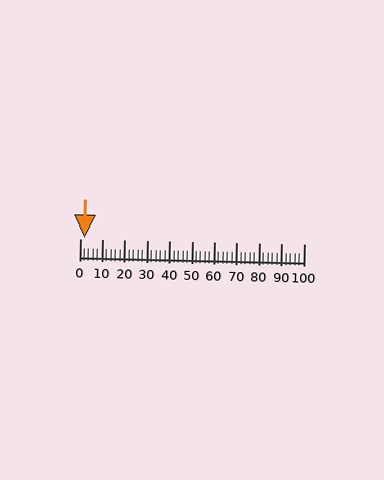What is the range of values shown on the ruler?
The ruler shows values from 0 to 100.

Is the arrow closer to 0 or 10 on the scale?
The arrow is closer to 0.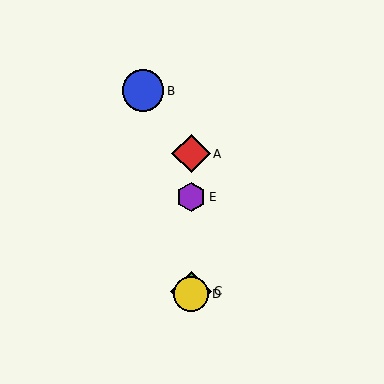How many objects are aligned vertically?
4 objects (A, C, D, E) are aligned vertically.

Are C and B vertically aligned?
No, C is at x≈191 and B is at x≈143.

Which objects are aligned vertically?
Objects A, C, D, E are aligned vertically.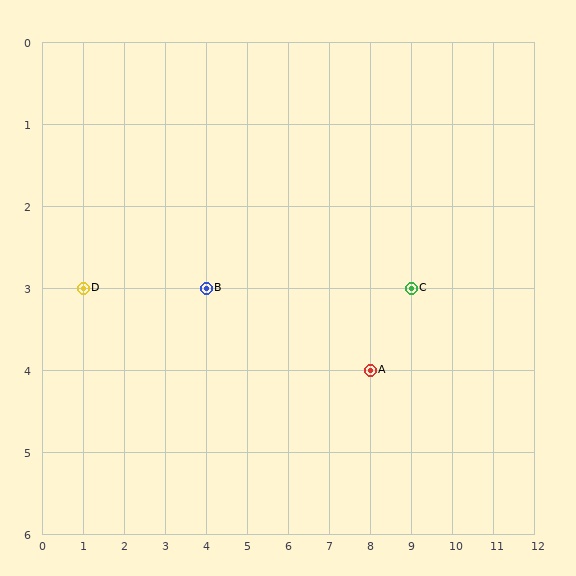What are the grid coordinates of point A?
Point A is at grid coordinates (8, 4).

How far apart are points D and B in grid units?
Points D and B are 3 columns apart.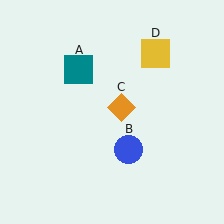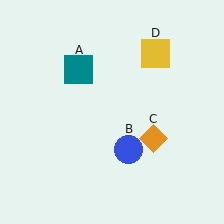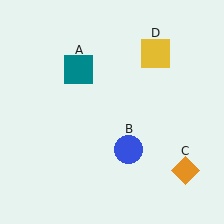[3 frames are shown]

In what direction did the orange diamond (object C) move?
The orange diamond (object C) moved down and to the right.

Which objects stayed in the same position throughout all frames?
Teal square (object A) and blue circle (object B) and yellow square (object D) remained stationary.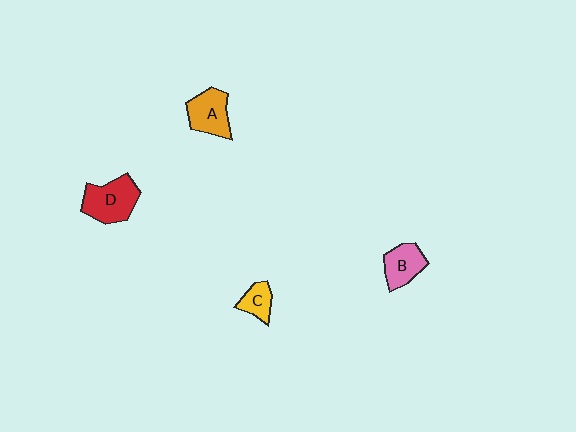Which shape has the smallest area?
Shape C (yellow).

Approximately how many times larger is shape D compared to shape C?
Approximately 2.1 times.